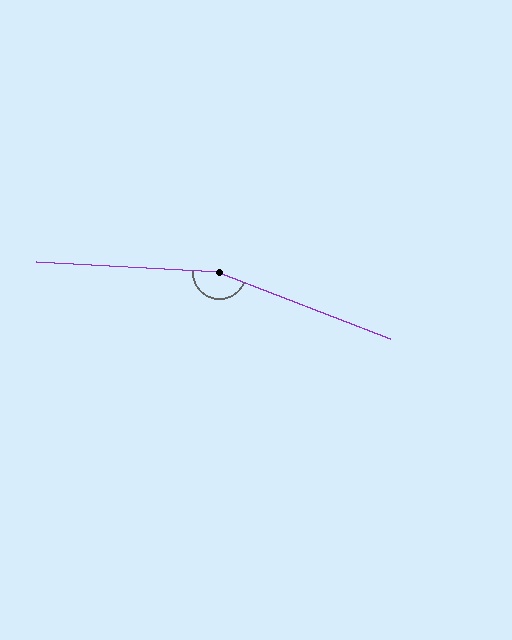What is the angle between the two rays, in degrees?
Approximately 162 degrees.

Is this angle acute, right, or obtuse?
It is obtuse.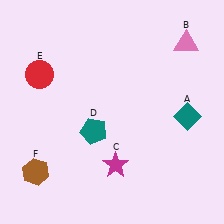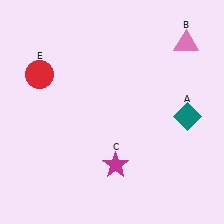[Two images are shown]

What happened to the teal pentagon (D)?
The teal pentagon (D) was removed in Image 2. It was in the bottom-left area of Image 1.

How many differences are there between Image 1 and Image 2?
There are 2 differences between the two images.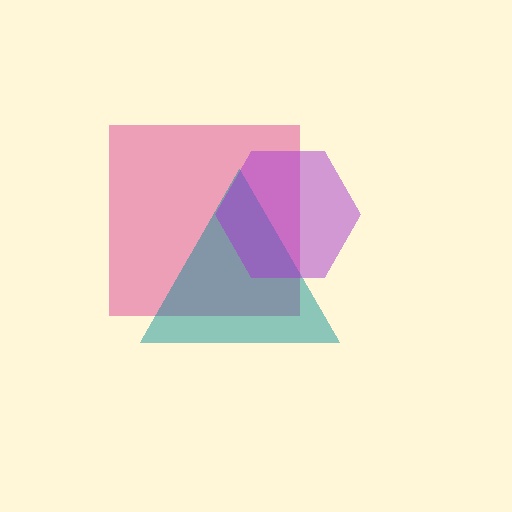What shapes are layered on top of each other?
The layered shapes are: a magenta square, a teal triangle, a purple hexagon.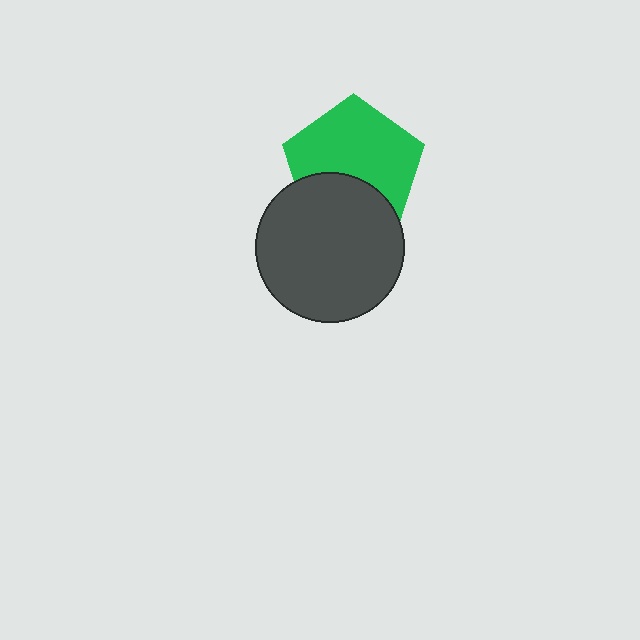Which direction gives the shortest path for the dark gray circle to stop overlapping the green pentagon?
Moving down gives the shortest separation.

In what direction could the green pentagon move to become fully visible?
The green pentagon could move up. That would shift it out from behind the dark gray circle entirely.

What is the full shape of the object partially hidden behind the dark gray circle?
The partially hidden object is a green pentagon.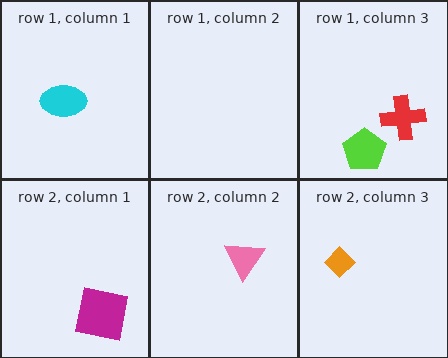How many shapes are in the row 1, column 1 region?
1.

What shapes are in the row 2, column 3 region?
The orange diamond.